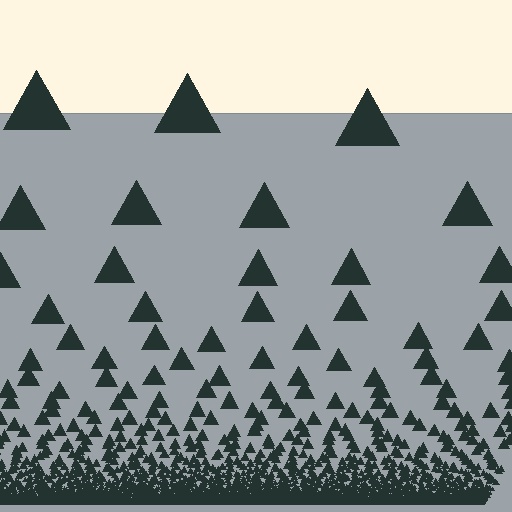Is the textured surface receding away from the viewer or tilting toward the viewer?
The surface appears to tilt toward the viewer. Texture elements get larger and sparser toward the top.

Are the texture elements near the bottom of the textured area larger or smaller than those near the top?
Smaller. The gradient is inverted — elements near the bottom are smaller and denser.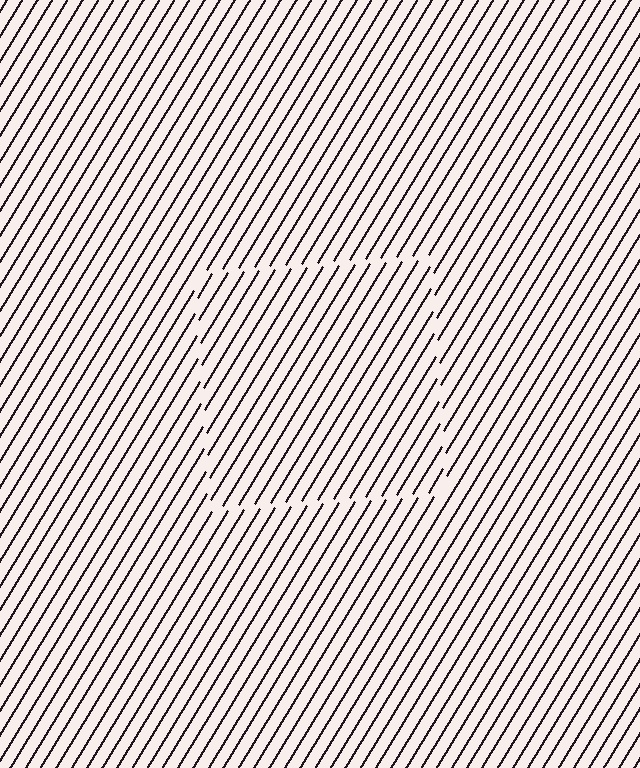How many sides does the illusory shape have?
4 sides — the line-ends trace a square.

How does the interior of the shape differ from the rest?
The interior of the shape contains the same grating, shifted by half a period — the contour is defined by the phase discontinuity where line-ends from the inner and outer gratings abut.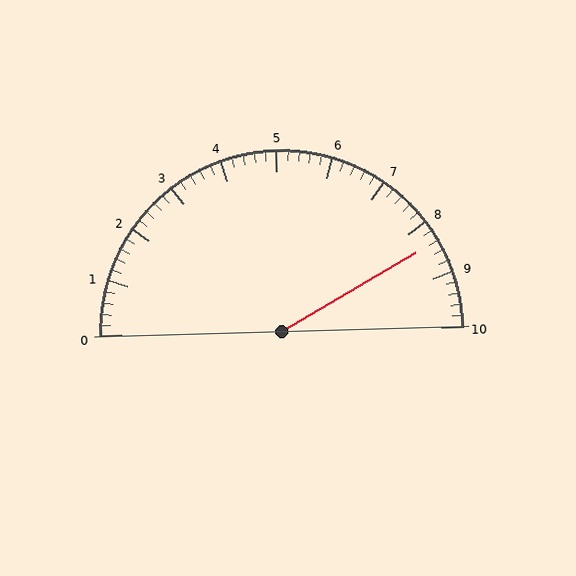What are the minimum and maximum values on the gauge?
The gauge ranges from 0 to 10.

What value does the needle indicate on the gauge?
The needle indicates approximately 8.4.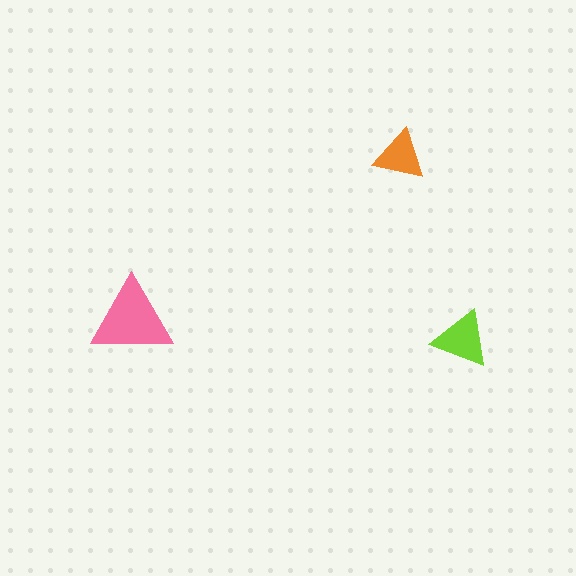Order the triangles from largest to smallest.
the pink one, the lime one, the orange one.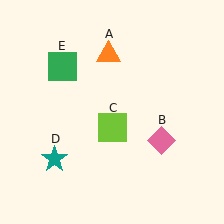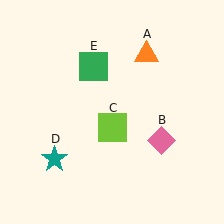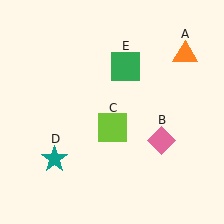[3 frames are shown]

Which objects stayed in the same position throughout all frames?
Pink diamond (object B) and lime square (object C) and teal star (object D) remained stationary.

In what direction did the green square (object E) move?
The green square (object E) moved right.